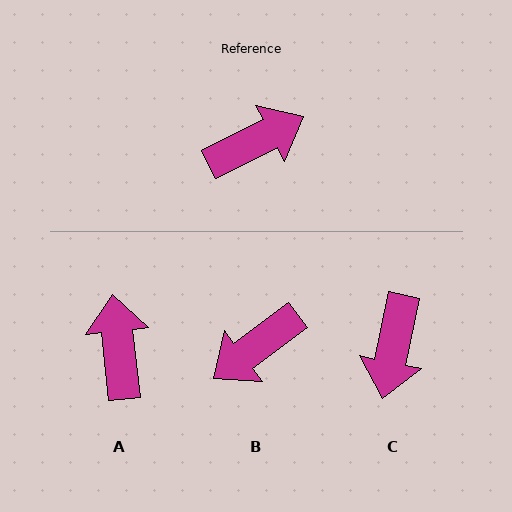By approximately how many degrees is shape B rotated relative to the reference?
Approximately 170 degrees clockwise.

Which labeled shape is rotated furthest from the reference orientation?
B, about 170 degrees away.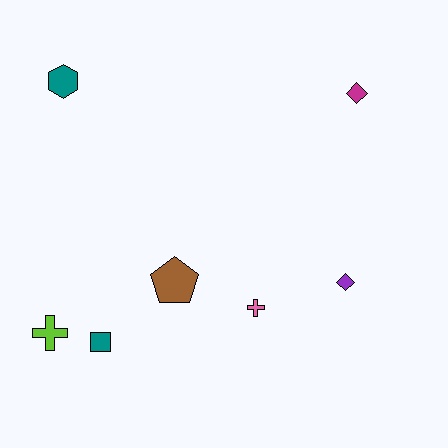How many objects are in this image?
There are 7 objects.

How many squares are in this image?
There is 1 square.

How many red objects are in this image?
There are no red objects.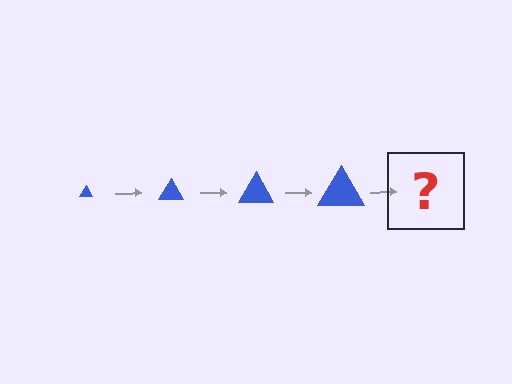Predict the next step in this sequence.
The next step is a blue triangle, larger than the previous one.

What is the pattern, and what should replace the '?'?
The pattern is that the triangle gets progressively larger each step. The '?' should be a blue triangle, larger than the previous one.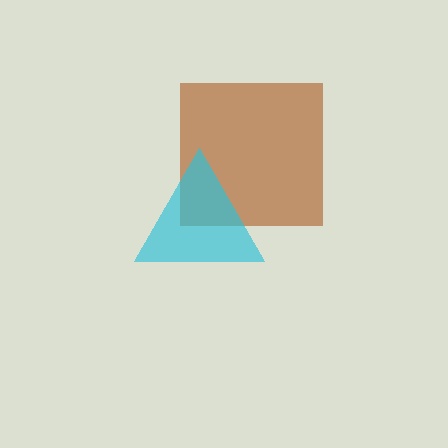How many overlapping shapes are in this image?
There are 2 overlapping shapes in the image.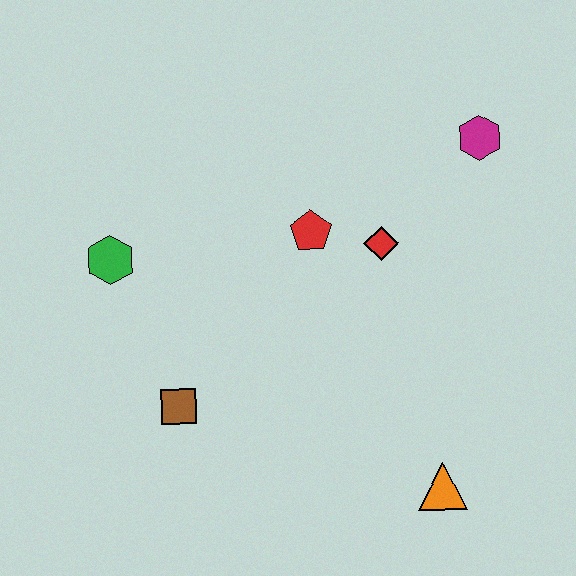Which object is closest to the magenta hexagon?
The red diamond is closest to the magenta hexagon.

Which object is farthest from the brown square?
The magenta hexagon is farthest from the brown square.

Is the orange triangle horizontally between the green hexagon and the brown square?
No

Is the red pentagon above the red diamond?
Yes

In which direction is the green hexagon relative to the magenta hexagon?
The green hexagon is to the left of the magenta hexagon.